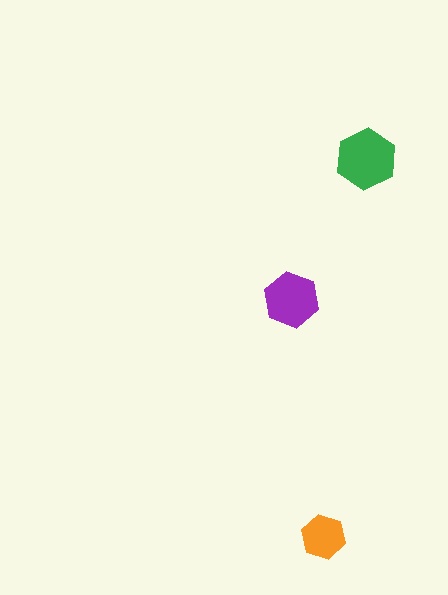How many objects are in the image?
There are 3 objects in the image.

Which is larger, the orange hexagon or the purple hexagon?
The purple one.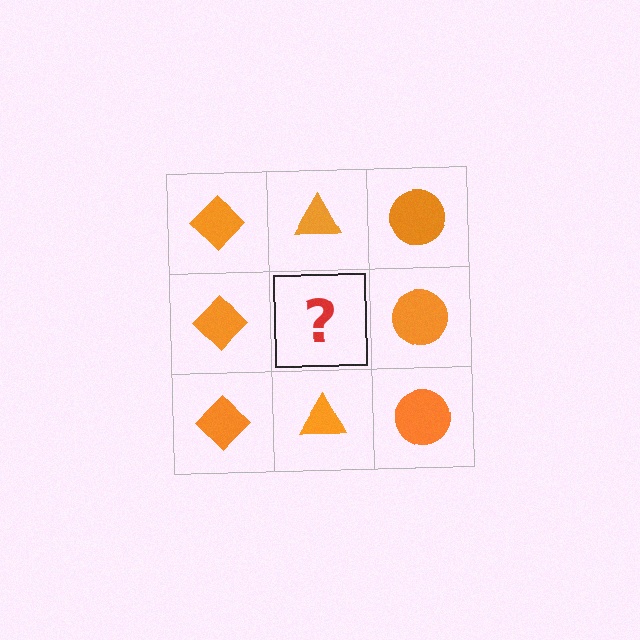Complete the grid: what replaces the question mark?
The question mark should be replaced with an orange triangle.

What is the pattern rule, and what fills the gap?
The rule is that each column has a consistent shape. The gap should be filled with an orange triangle.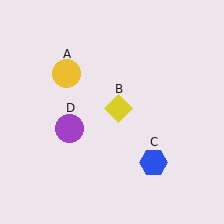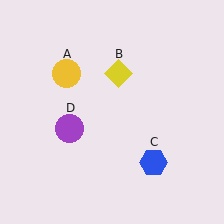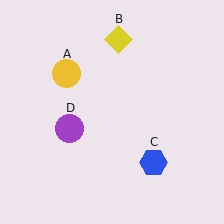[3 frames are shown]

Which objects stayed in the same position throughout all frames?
Yellow circle (object A) and blue hexagon (object C) and purple circle (object D) remained stationary.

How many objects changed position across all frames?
1 object changed position: yellow diamond (object B).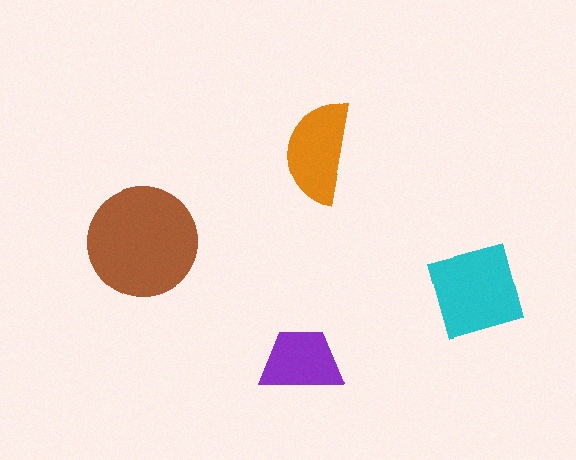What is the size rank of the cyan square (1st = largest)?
2nd.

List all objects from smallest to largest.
The purple trapezoid, the orange semicircle, the cyan square, the brown circle.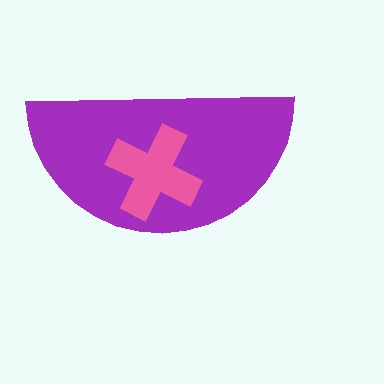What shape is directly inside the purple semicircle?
The pink cross.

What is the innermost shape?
The pink cross.